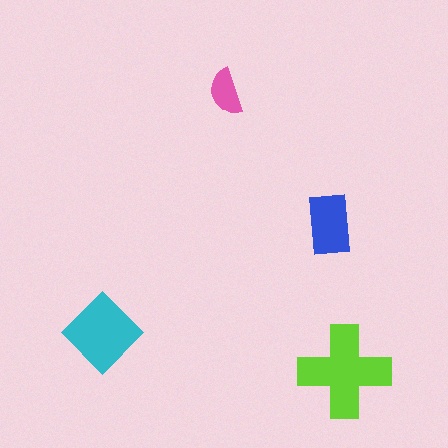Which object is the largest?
The lime cross.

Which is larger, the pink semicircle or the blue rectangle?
The blue rectangle.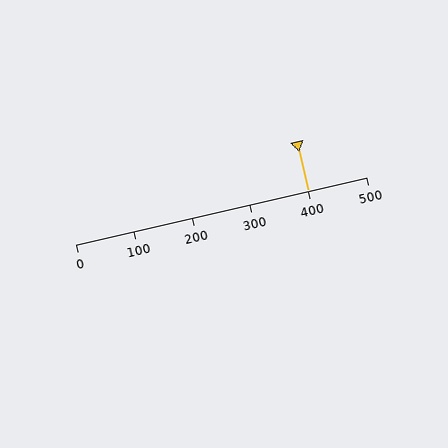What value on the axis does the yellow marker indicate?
The marker indicates approximately 400.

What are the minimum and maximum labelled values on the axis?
The axis runs from 0 to 500.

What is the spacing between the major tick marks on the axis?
The major ticks are spaced 100 apart.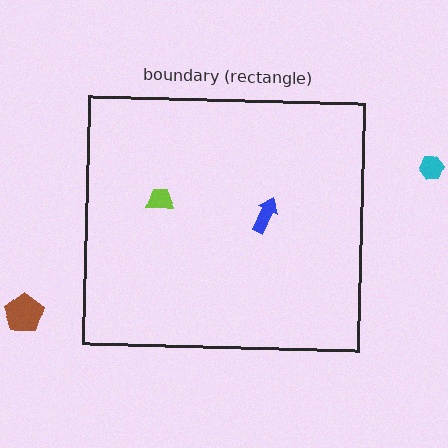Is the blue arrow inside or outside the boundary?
Inside.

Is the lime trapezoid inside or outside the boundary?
Inside.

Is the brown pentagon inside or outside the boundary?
Outside.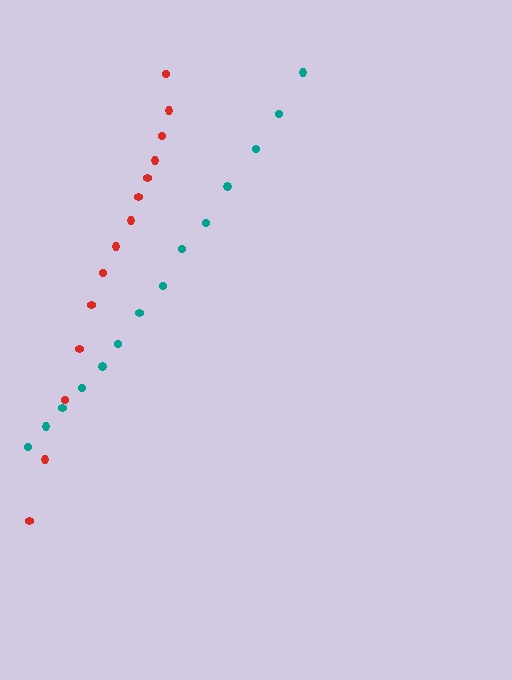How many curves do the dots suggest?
There are 2 distinct paths.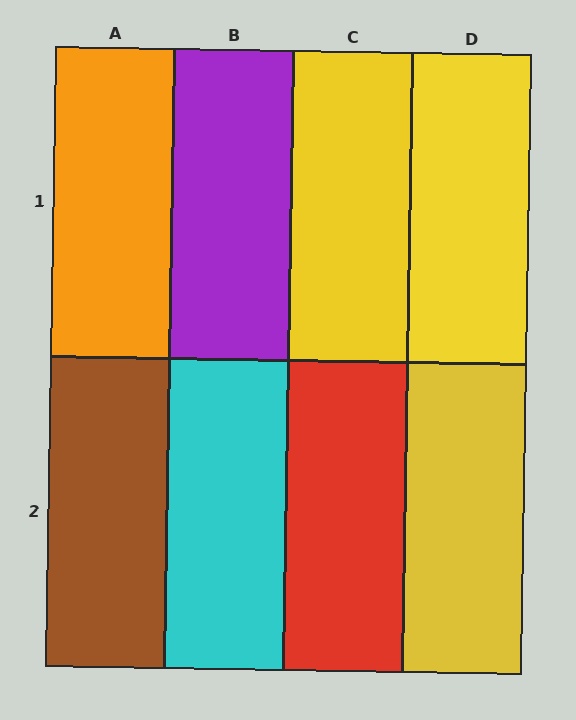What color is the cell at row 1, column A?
Orange.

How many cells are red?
1 cell is red.